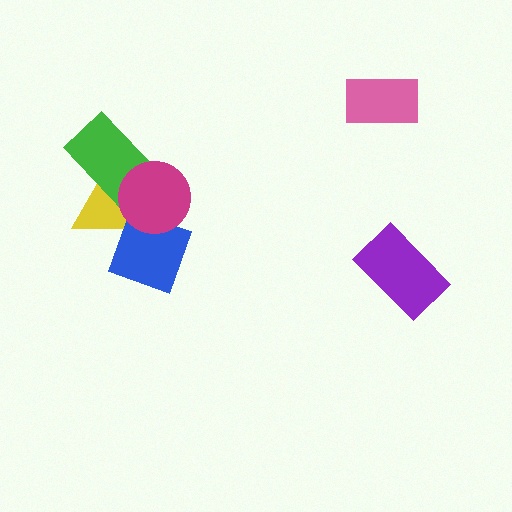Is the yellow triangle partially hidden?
Yes, it is partially covered by another shape.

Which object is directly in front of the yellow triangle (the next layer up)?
The blue diamond is directly in front of the yellow triangle.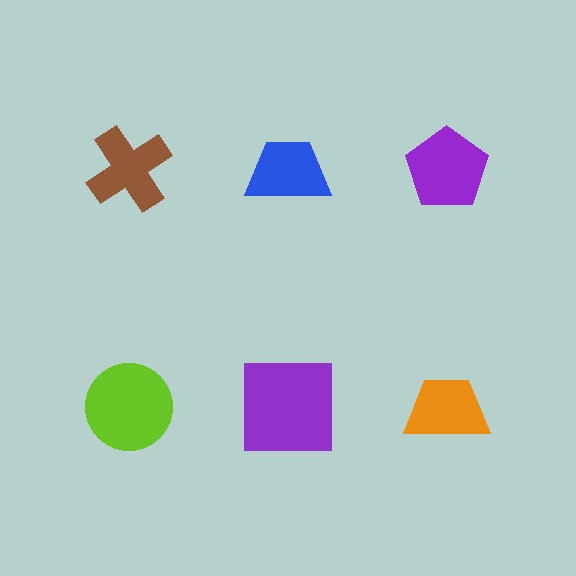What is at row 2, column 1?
A lime circle.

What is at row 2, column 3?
An orange trapezoid.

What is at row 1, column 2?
A blue trapezoid.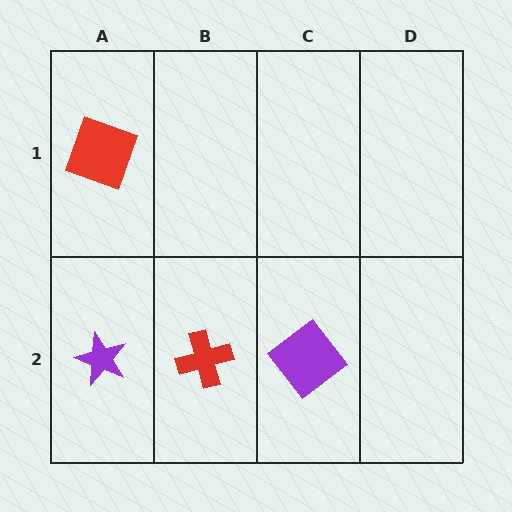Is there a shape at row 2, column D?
No, that cell is empty.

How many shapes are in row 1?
1 shape.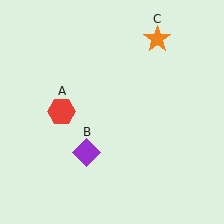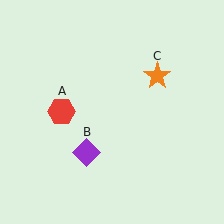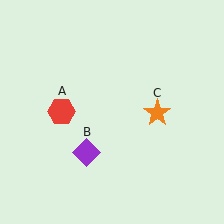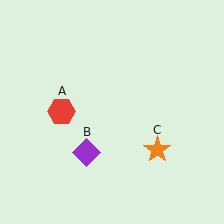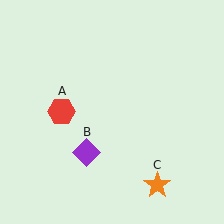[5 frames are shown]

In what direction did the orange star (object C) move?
The orange star (object C) moved down.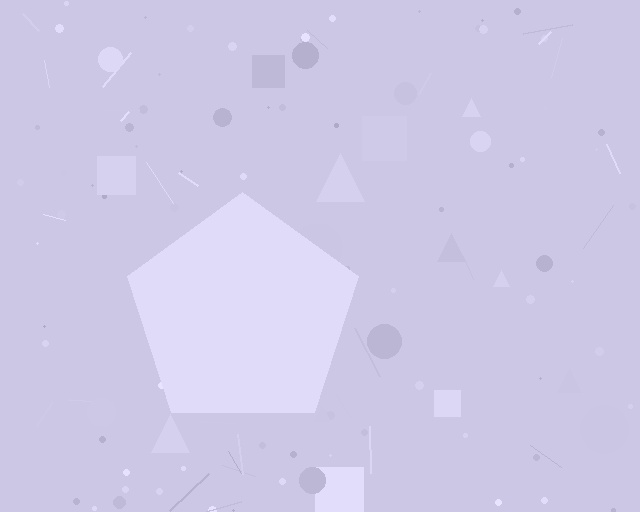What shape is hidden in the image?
A pentagon is hidden in the image.